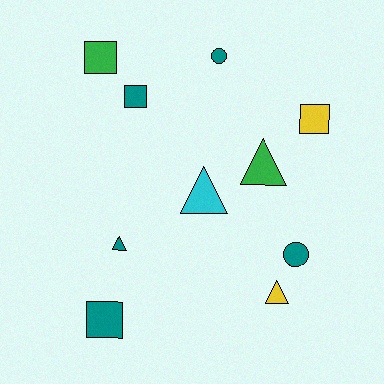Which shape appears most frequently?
Triangle, with 4 objects.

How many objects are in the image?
There are 10 objects.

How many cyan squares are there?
There are no cyan squares.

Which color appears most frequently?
Teal, with 5 objects.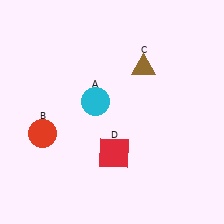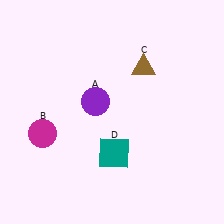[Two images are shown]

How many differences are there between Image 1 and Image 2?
There are 3 differences between the two images.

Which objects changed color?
A changed from cyan to purple. B changed from red to magenta. D changed from red to teal.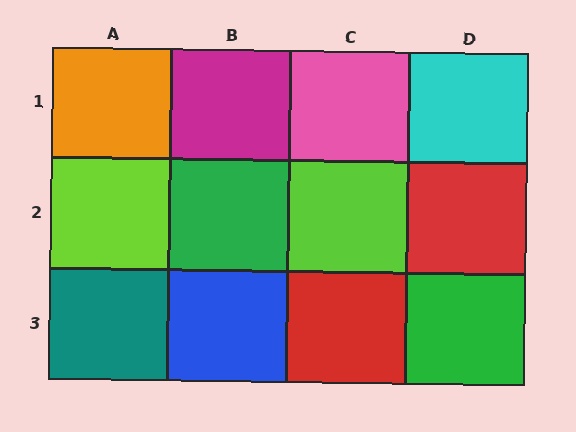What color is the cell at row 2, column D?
Red.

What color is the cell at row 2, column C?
Lime.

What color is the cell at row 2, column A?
Lime.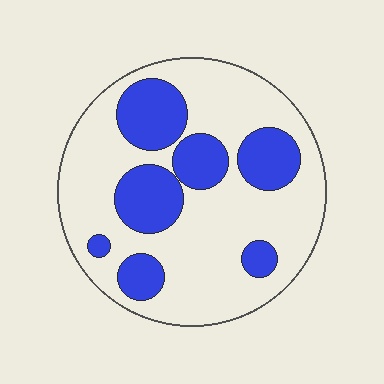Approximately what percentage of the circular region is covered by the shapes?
Approximately 30%.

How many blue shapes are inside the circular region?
7.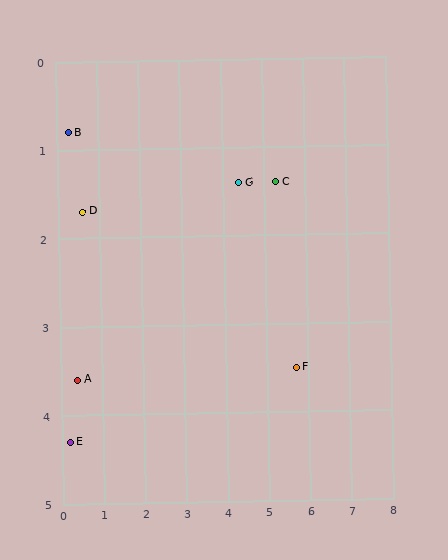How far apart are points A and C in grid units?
Points A and C are about 5.4 grid units apart.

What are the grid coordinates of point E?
Point E is at approximately (0.2, 4.3).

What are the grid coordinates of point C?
Point C is at approximately (5.3, 1.4).